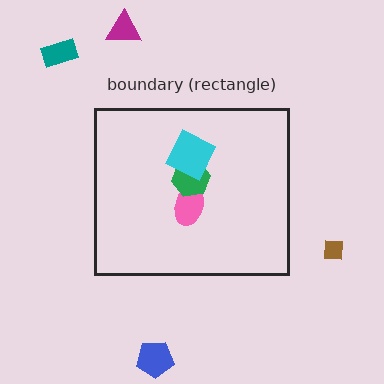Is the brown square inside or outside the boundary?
Outside.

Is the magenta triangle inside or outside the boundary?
Outside.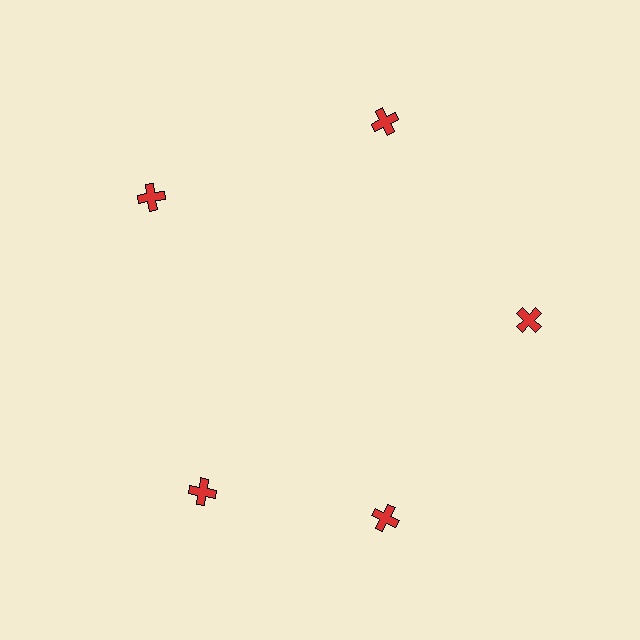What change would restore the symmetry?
The symmetry would be restored by rotating it back into even spacing with its neighbors so that all 5 crosses sit at equal angles and equal distance from the center.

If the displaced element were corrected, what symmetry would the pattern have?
It would have 5-fold rotational symmetry — the pattern would map onto itself every 72 degrees.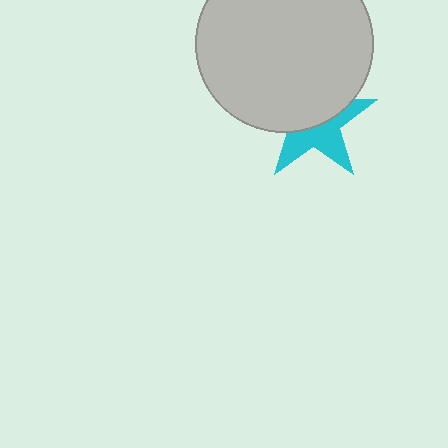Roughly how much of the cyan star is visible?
About half of it is visible (roughly 46%).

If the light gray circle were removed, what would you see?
You would see the complete cyan star.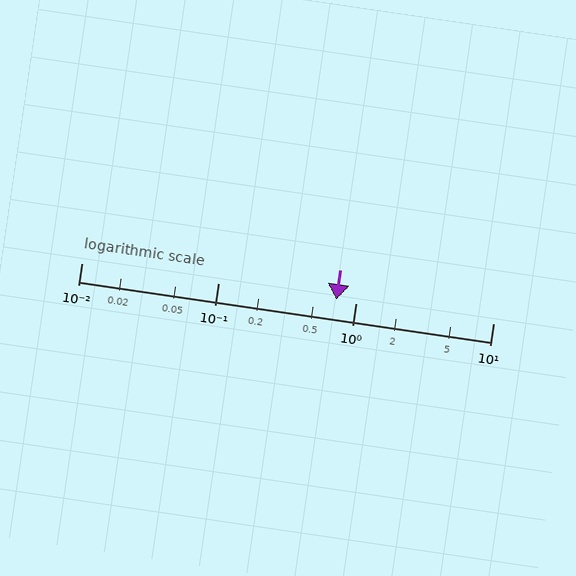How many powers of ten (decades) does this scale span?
The scale spans 3 decades, from 0.01 to 10.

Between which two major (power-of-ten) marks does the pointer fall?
The pointer is between 0.1 and 1.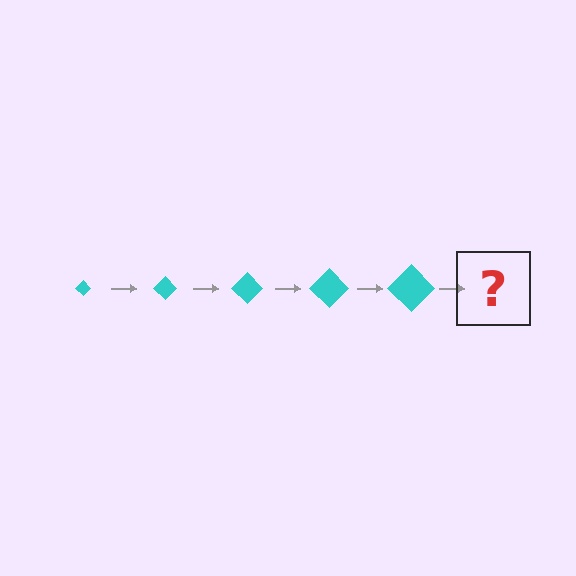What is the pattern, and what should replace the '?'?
The pattern is that the diamond gets progressively larger each step. The '?' should be a cyan diamond, larger than the previous one.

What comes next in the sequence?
The next element should be a cyan diamond, larger than the previous one.